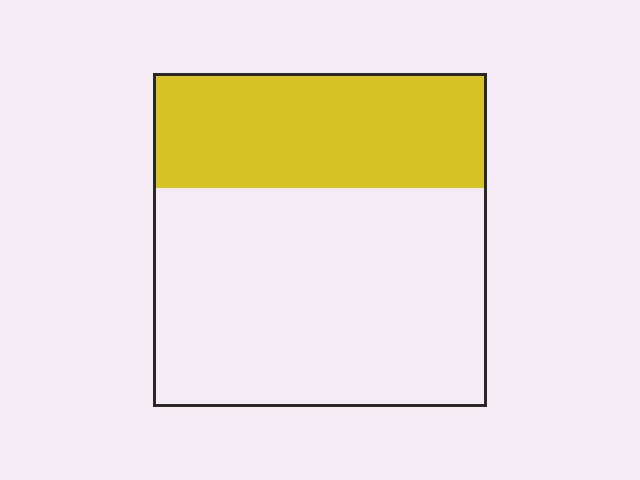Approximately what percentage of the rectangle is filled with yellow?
Approximately 35%.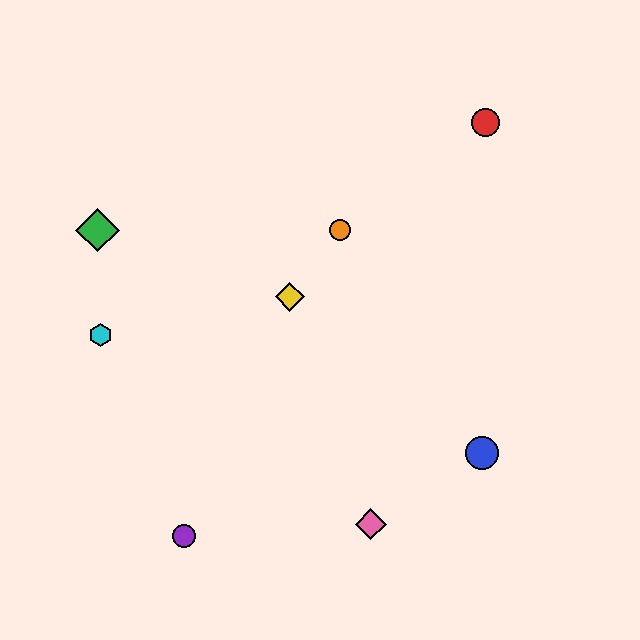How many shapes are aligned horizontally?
2 shapes (the green diamond, the orange circle) are aligned horizontally.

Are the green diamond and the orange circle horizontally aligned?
Yes, both are at y≈230.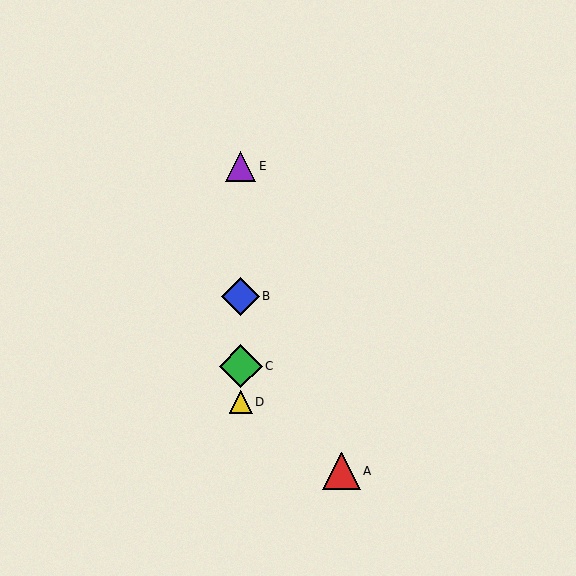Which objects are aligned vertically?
Objects B, C, D, E are aligned vertically.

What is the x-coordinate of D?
Object D is at x≈241.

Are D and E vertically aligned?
Yes, both are at x≈241.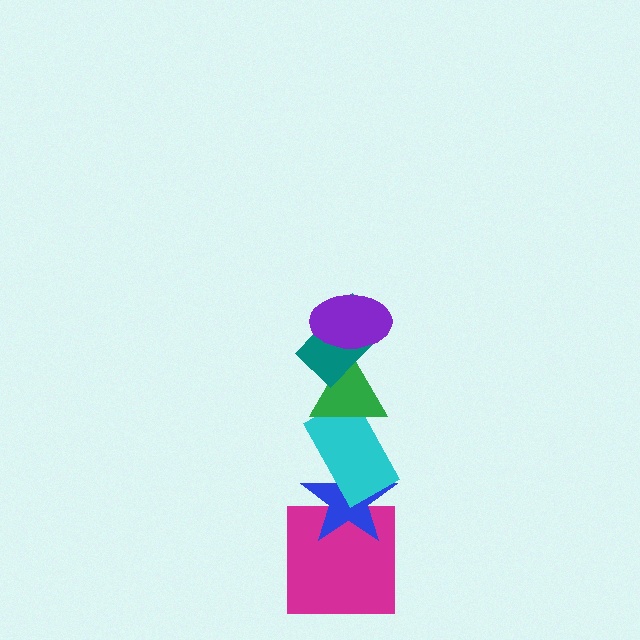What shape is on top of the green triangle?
The teal rectangle is on top of the green triangle.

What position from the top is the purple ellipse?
The purple ellipse is 1st from the top.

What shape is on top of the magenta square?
The blue star is on top of the magenta square.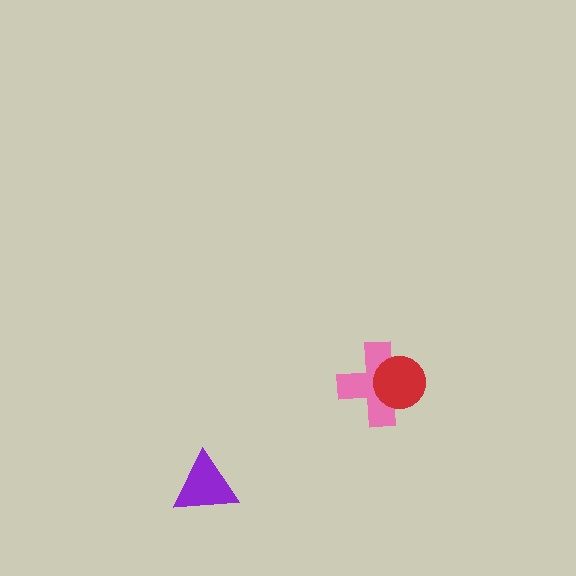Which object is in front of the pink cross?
The red circle is in front of the pink cross.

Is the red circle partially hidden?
No, no other shape covers it.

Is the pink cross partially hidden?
Yes, it is partially covered by another shape.